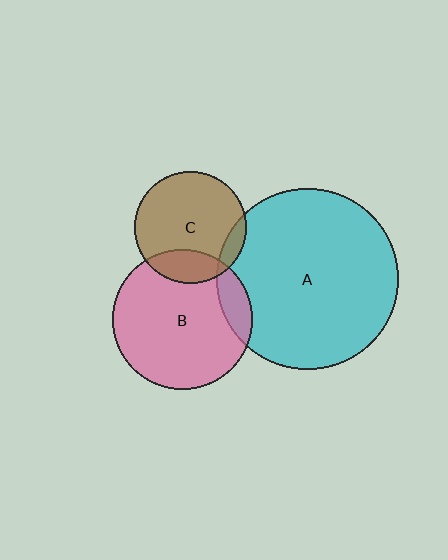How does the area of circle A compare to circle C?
Approximately 2.6 times.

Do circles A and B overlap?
Yes.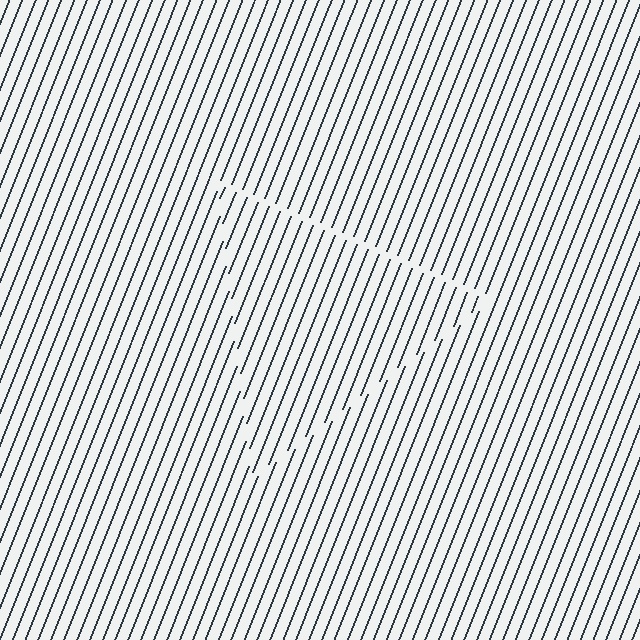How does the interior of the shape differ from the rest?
The interior of the shape contains the same grating, shifted by half a period — the contour is defined by the phase discontinuity where line-ends from the inner and outer gratings abut.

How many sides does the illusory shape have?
3 sides — the line-ends trace a triangle.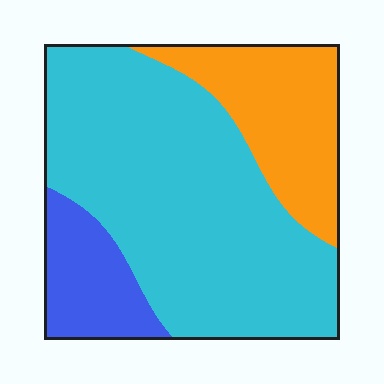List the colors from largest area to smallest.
From largest to smallest: cyan, orange, blue.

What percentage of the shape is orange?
Orange covers around 25% of the shape.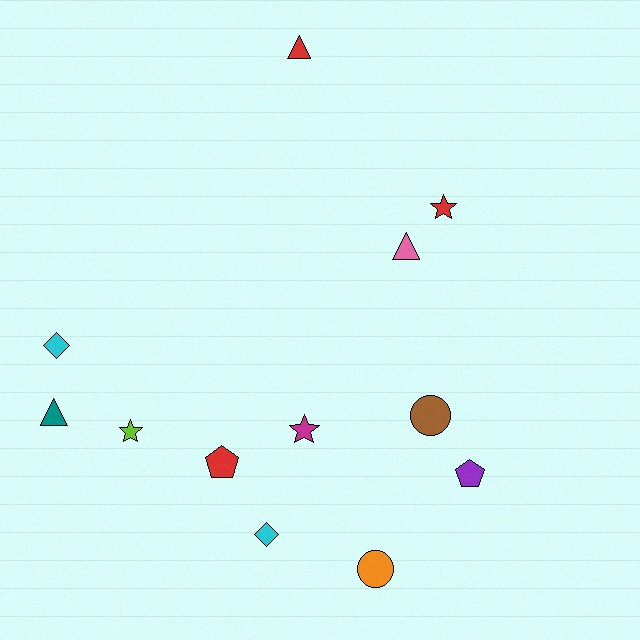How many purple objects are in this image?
There is 1 purple object.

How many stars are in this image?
There are 3 stars.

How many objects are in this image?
There are 12 objects.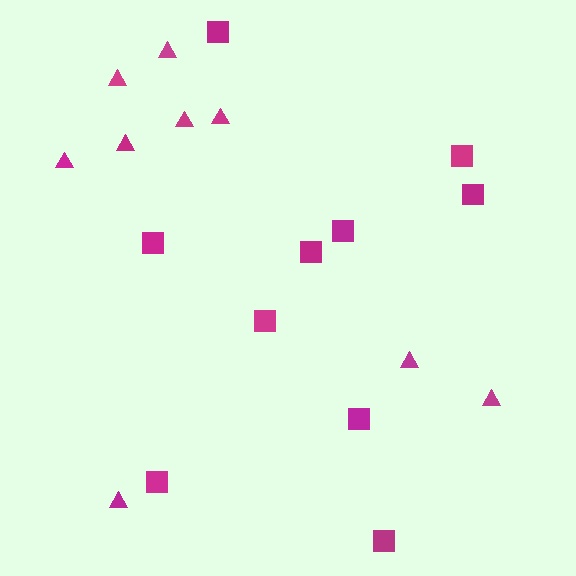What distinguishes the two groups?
There are 2 groups: one group of squares (10) and one group of triangles (9).